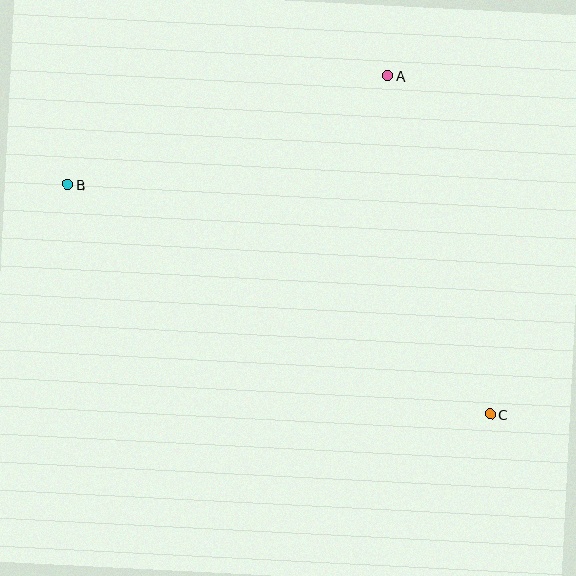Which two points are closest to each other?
Points A and B are closest to each other.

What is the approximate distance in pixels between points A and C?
The distance between A and C is approximately 354 pixels.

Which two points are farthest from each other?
Points B and C are farthest from each other.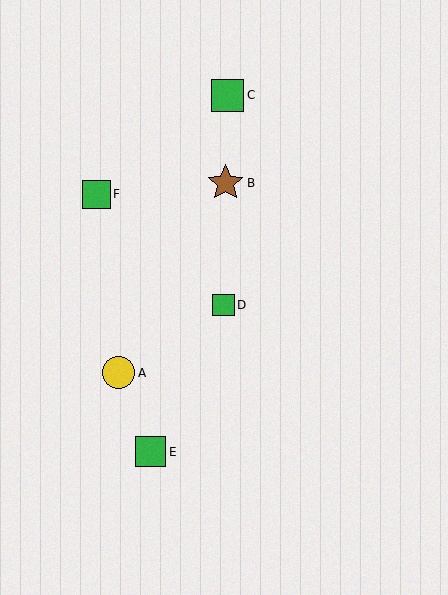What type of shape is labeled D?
Shape D is a green square.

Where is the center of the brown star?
The center of the brown star is at (226, 183).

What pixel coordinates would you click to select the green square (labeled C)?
Click at (228, 95) to select the green square C.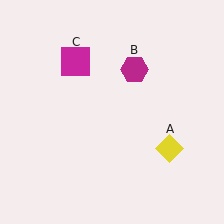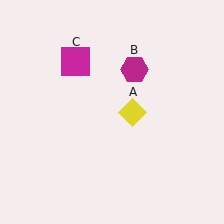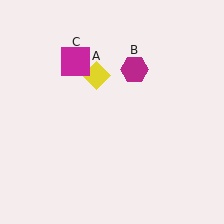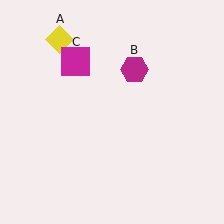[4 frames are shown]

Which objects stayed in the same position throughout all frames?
Magenta hexagon (object B) and magenta square (object C) remained stationary.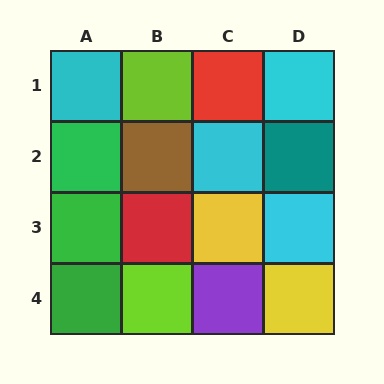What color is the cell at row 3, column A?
Green.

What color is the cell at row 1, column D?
Cyan.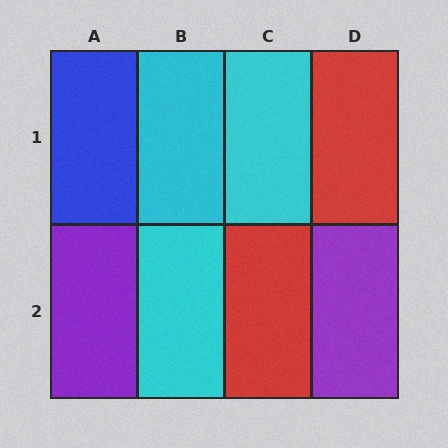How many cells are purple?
2 cells are purple.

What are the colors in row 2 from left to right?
Purple, cyan, red, purple.